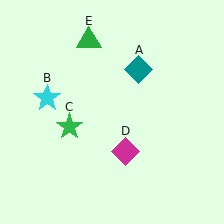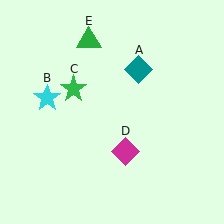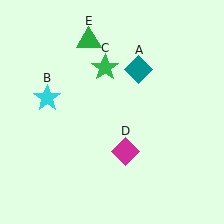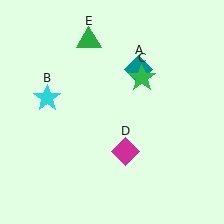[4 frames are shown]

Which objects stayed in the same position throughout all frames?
Teal diamond (object A) and cyan star (object B) and magenta diamond (object D) and green triangle (object E) remained stationary.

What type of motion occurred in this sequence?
The green star (object C) rotated clockwise around the center of the scene.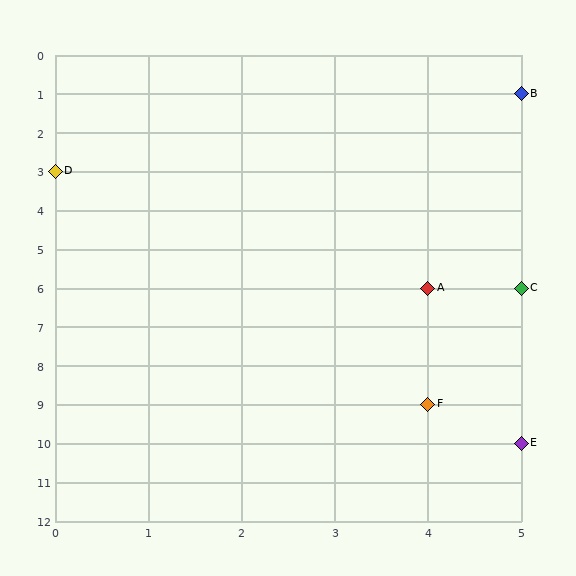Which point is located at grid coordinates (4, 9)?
Point F is at (4, 9).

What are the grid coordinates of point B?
Point B is at grid coordinates (5, 1).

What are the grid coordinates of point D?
Point D is at grid coordinates (0, 3).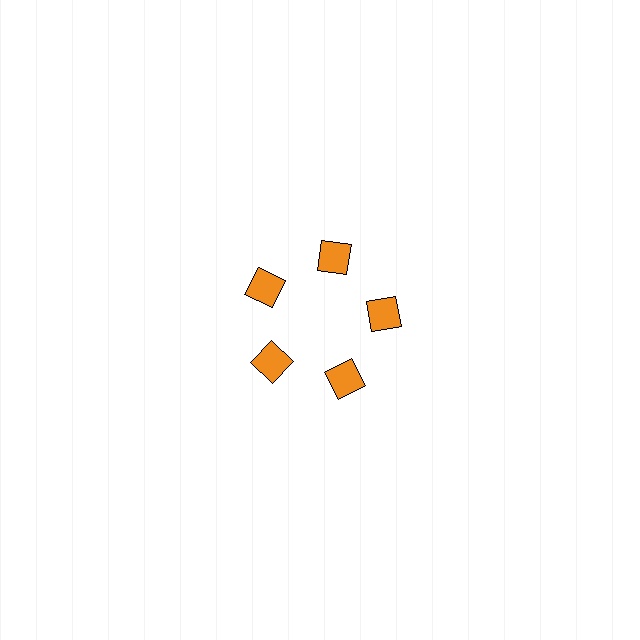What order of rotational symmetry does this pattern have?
This pattern has 5-fold rotational symmetry.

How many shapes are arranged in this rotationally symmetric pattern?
There are 5 shapes, arranged in 5 groups of 1.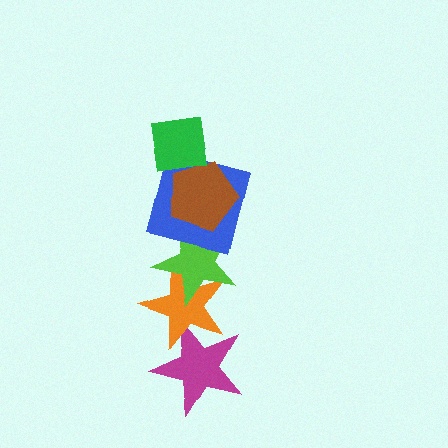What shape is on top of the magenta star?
The orange star is on top of the magenta star.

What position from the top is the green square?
The green square is 1st from the top.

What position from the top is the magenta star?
The magenta star is 6th from the top.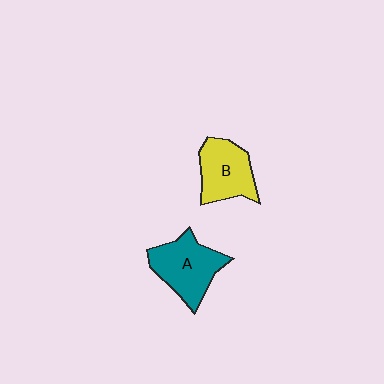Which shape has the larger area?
Shape A (teal).